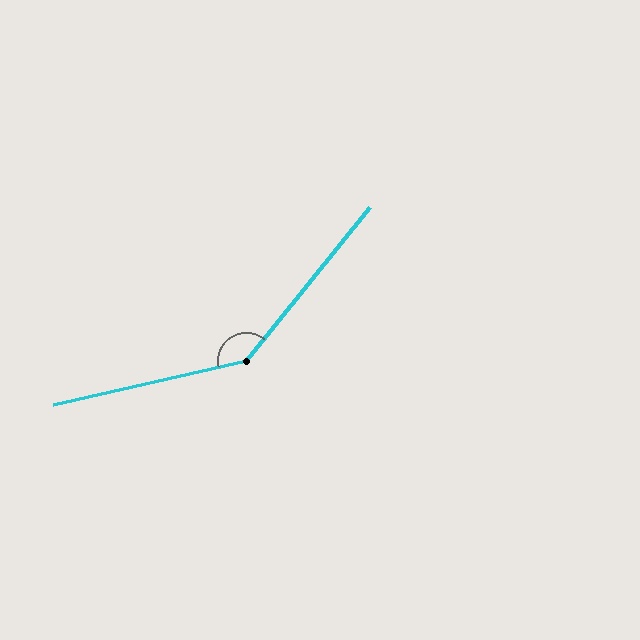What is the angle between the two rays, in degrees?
Approximately 142 degrees.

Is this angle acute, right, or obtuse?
It is obtuse.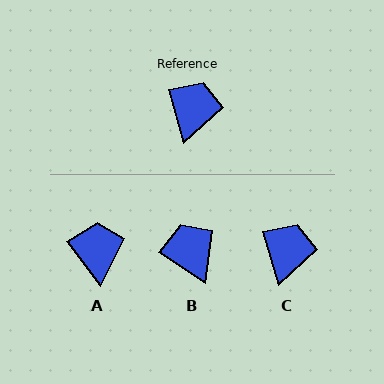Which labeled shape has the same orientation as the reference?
C.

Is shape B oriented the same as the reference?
No, it is off by about 40 degrees.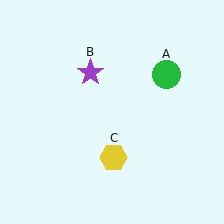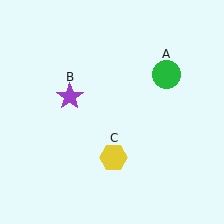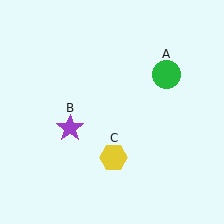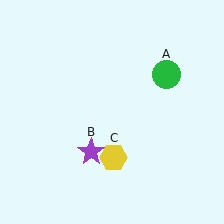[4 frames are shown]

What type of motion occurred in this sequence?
The purple star (object B) rotated counterclockwise around the center of the scene.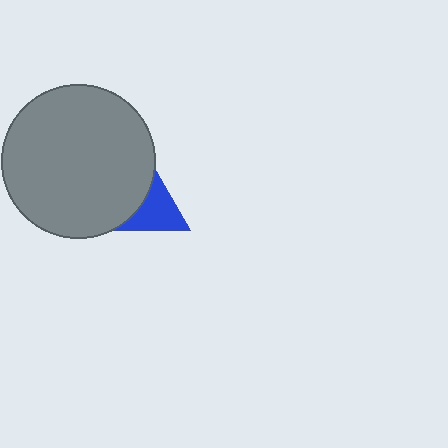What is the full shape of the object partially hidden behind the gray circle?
The partially hidden object is a blue triangle.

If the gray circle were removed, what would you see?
You would see the complete blue triangle.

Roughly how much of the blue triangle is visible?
A small part of it is visible (roughly 30%).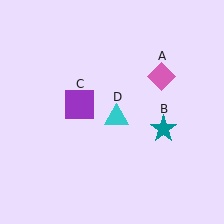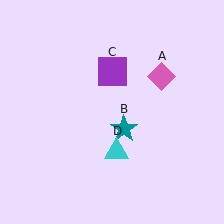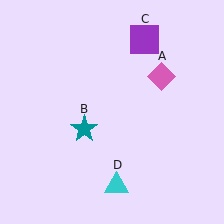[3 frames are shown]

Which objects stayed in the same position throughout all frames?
Pink diamond (object A) remained stationary.